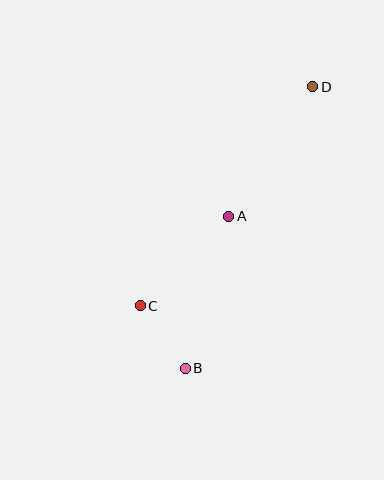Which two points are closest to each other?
Points B and C are closest to each other.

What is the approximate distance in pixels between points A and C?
The distance between A and C is approximately 126 pixels.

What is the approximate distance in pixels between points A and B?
The distance between A and B is approximately 158 pixels.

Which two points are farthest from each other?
Points B and D are farthest from each other.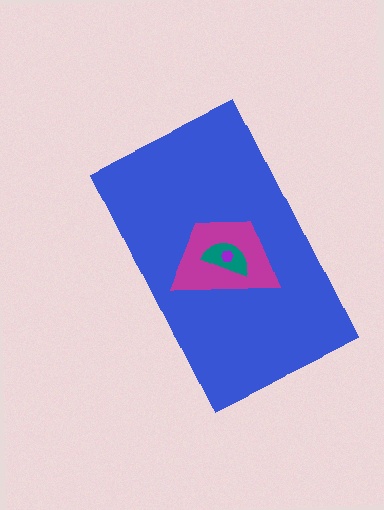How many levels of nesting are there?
4.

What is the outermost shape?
The blue rectangle.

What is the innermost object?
The purple hexagon.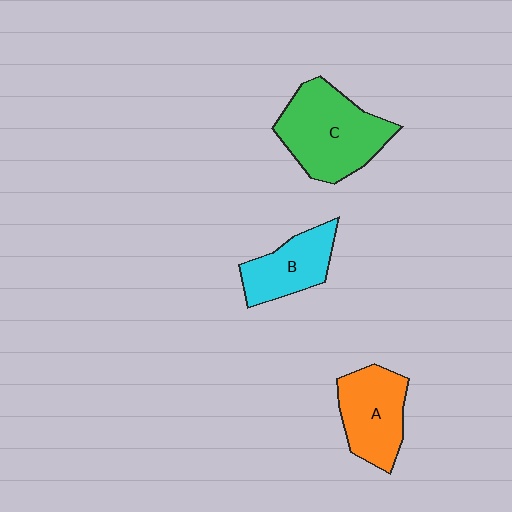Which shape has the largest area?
Shape C (green).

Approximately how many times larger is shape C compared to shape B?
Approximately 1.6 times.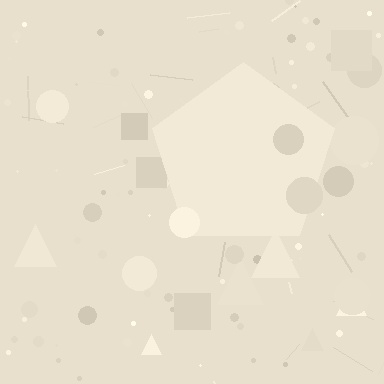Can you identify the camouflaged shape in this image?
The camouflaged shape is a pentagon.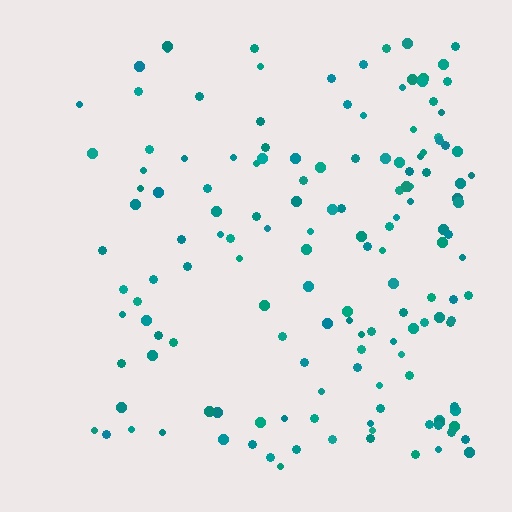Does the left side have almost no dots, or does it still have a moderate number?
Still a moderate number, just noticeably fewer than the right.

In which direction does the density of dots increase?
From left to right, with the right side densest.